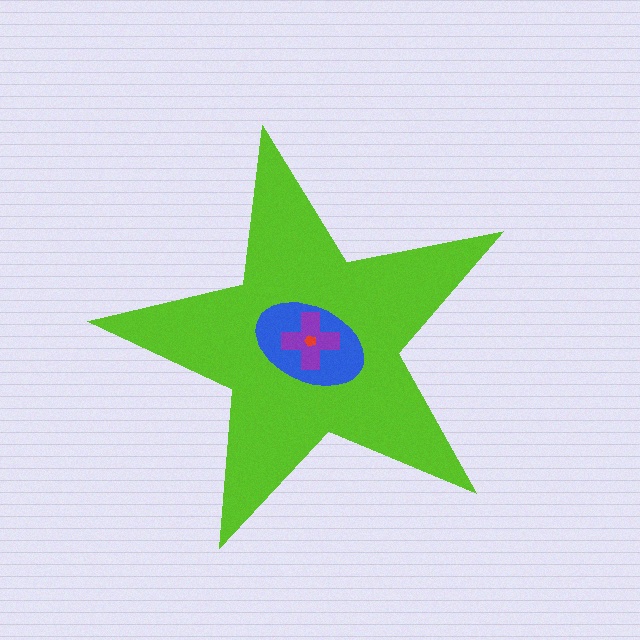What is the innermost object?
The red pentagon.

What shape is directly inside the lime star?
The blue ellipse.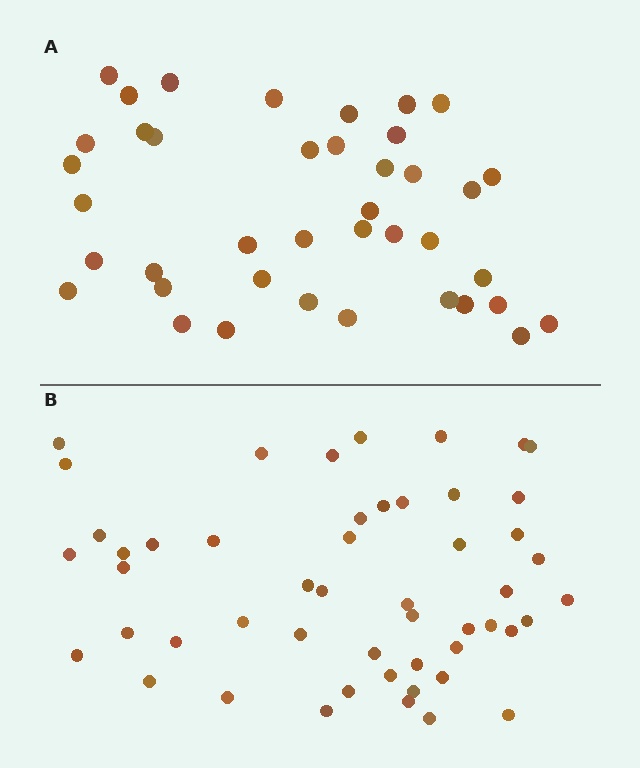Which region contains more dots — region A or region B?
Region B (the bottom region) has more dots.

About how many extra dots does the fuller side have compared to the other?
Region B has roughly 12 or so more dots than region A.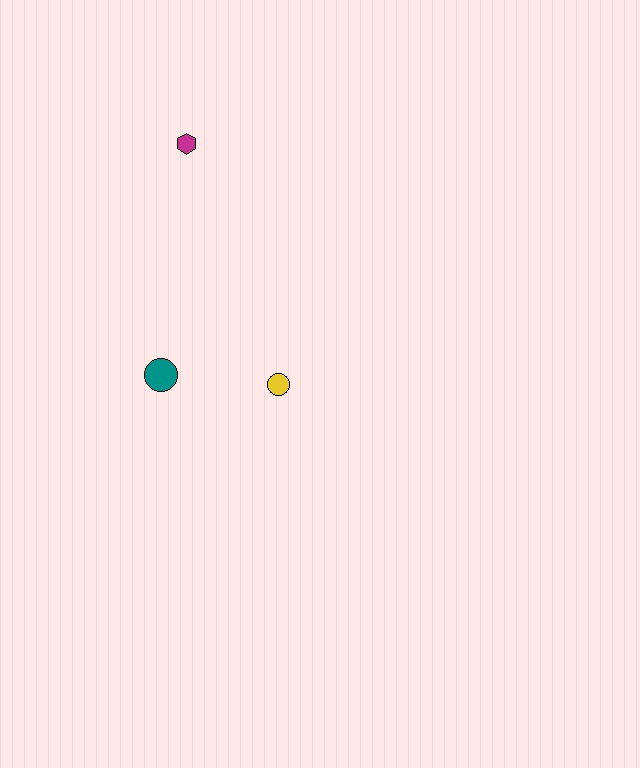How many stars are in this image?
There are no stars.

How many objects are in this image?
There are 3 objects.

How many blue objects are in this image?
There are no blue objects.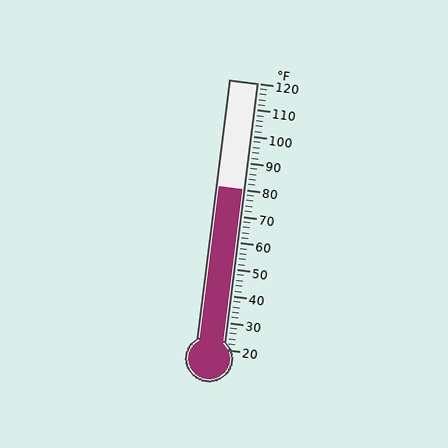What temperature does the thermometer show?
The thermometer shows approximately 80°F.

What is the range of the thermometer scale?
The thermometer scale ranges from 20°F to 120°F.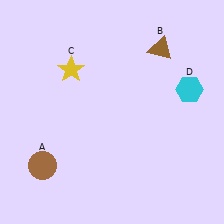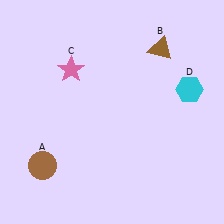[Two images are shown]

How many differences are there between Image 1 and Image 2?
There is 1 difference between the two images.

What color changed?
The star (C) changed from yellow in Image 1 to pink in Image 2.